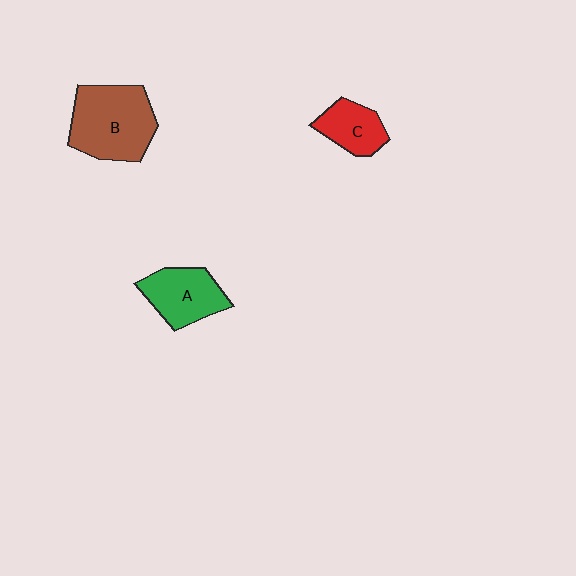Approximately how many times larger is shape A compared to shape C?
Approximately 1.3 times.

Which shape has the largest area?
Shape B (brown).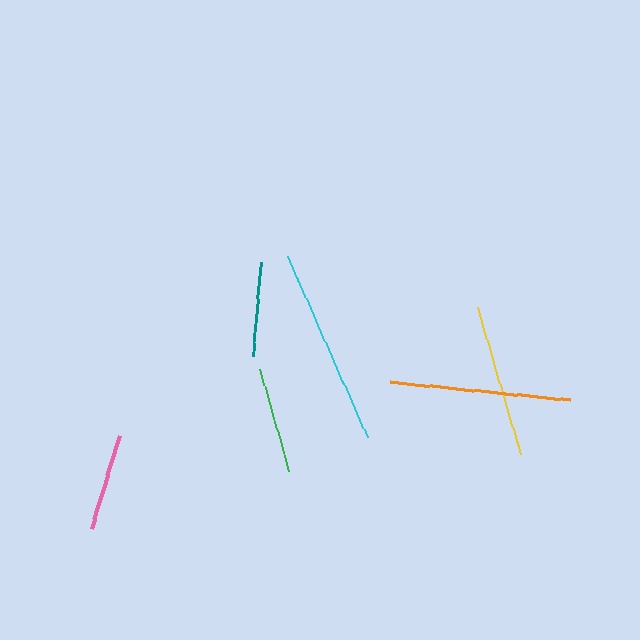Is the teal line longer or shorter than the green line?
The green line is longer than the teal line.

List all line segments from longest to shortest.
From longest to shortest: cyan, orange, yellow, green, pink, teal.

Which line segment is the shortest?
The teal line is the shortest at approximately 94 pixels.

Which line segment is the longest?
The cyan line is the longest at approximately 198 pixels.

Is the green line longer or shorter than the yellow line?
The yellow line is longer than the green line.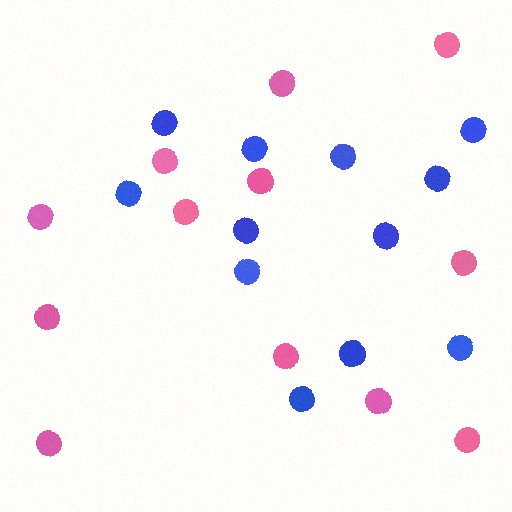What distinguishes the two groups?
There are 2 groups: one group of pink circles (12) and one group of blue circles (12).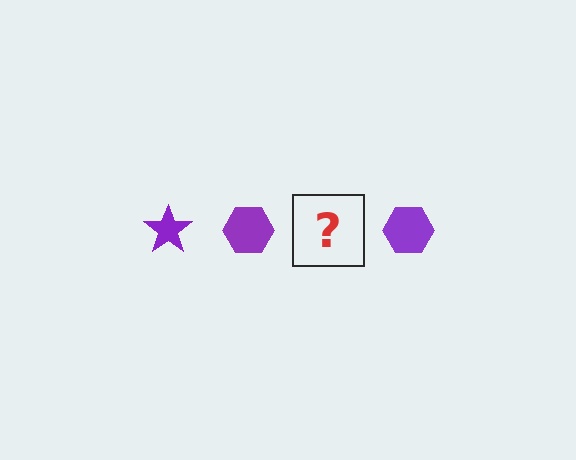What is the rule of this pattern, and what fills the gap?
The rule is that the pattern cycles through star, hexagon shapes in purple. The gap should be filled with a purple star.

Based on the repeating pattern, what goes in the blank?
The blank should be a purple star.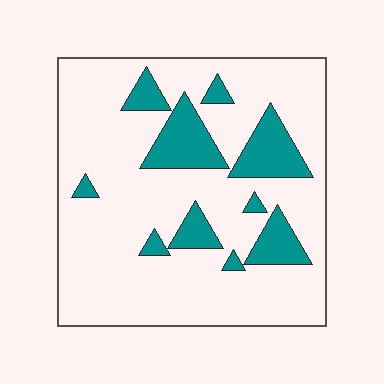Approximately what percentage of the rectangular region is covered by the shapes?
Approximately 20%.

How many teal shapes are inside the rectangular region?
10.